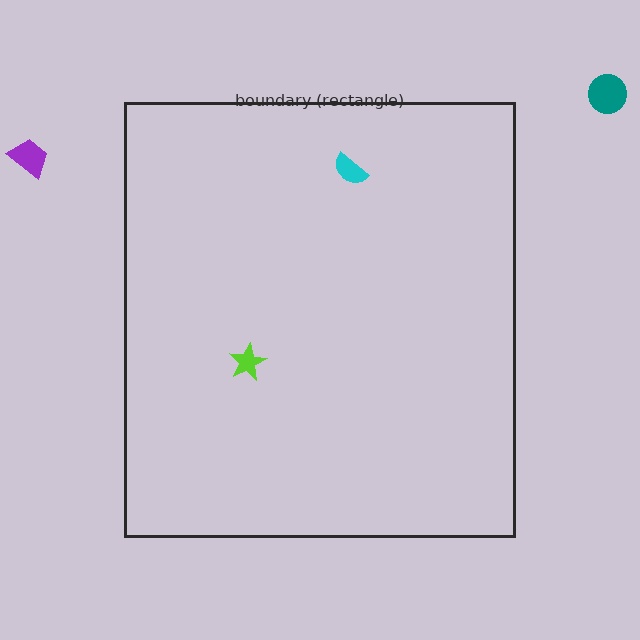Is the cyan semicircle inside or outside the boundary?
Inside.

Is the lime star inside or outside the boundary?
Inside.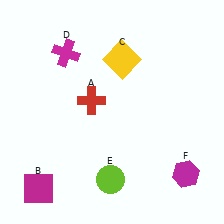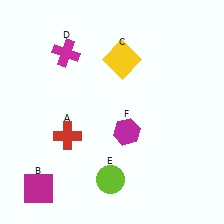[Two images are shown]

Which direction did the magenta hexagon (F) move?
The magenta hexagon (F) moved left.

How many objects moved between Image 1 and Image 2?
2 objects moved between the two images.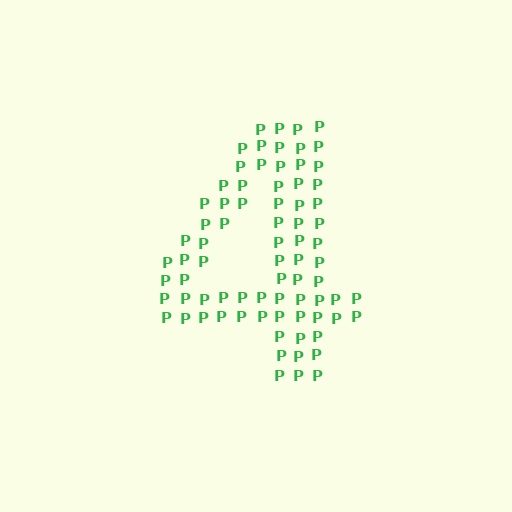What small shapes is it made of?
It is made of small letter P's.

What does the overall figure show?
The overall figure shows the digit 4.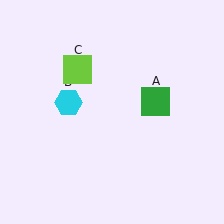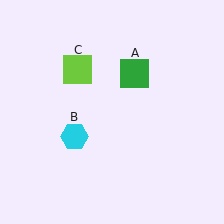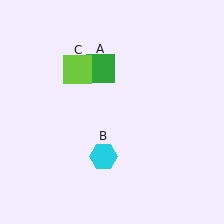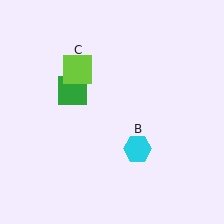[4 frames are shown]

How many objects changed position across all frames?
2 objects changed position: green square (object A), cyan hexagon (object B).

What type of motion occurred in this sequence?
The green square (object A), cyan hexagon (object B) rotated counterclockwise around the center of the scene.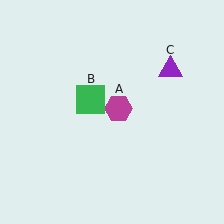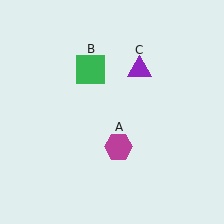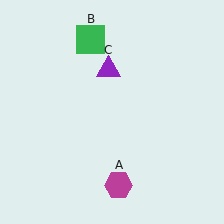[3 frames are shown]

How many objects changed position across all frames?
3 objects changed position: magenta hexagon (object A), green square (object B), purple triangle (object C).